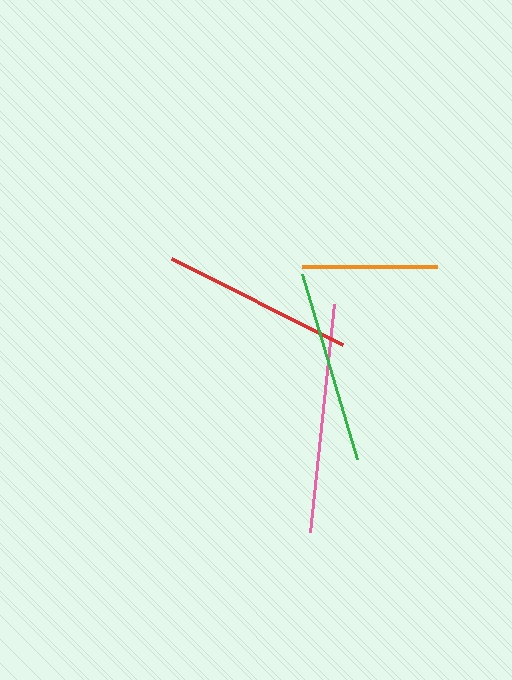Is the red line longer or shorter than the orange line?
The red line is longer than the orange line.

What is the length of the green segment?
The green segment is approximately 194 pixels long.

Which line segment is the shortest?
The orange line is the shortest at approximately 134 pixels.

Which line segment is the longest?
The pink line is the longest at approximately 230 pixels.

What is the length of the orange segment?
The orange segment is approximately 134 pixels long.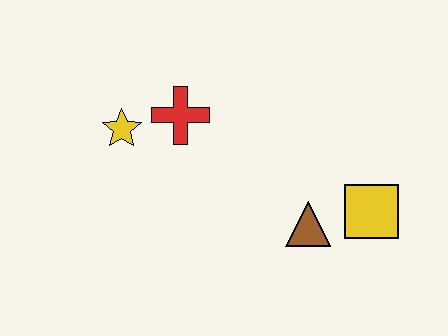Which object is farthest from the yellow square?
The yellow star is farthest from the yellow square.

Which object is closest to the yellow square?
The brown triangle is closest to the yellow square.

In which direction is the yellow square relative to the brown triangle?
The yellow square is to the right of the brown triangle.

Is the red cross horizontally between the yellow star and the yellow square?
Yes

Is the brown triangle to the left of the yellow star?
No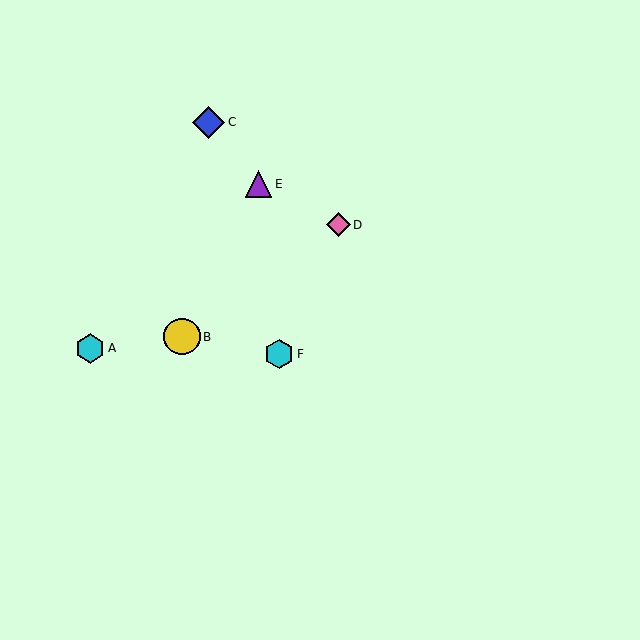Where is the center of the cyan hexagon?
The center of the cyan hexagon is at (90, 348).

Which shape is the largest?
The yellow circle (labeled B) is the largest.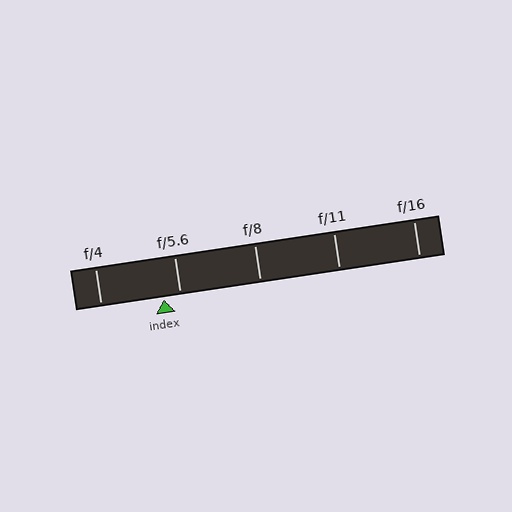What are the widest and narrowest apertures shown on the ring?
The widest aperture shown is f/4 and the narrowest is f/16.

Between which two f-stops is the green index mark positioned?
The index mark is between f/4 and f/5.6.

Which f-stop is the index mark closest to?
The index mark is closest to f/5.6.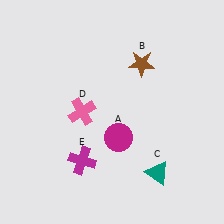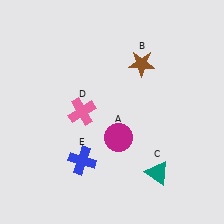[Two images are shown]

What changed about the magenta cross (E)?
In Image 1, E is magenta. In Image 2, it changed to blue.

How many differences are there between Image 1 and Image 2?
There is 1 difference between the two images.